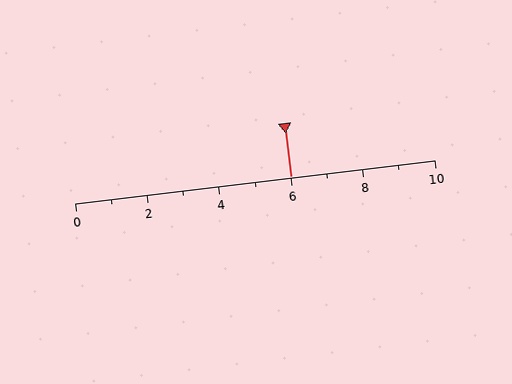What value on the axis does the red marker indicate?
The marker indicates approximately 6.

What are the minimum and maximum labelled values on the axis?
The axis runs from 0 to 10.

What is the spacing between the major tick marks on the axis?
The major ticks are spaced 2 apart.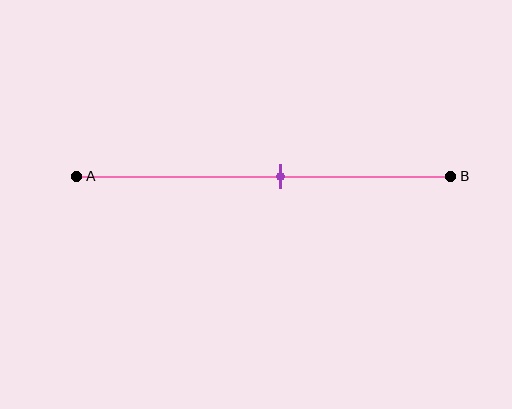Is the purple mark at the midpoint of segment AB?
No, the mark is at about 55% from A, not at the 50% midpoint.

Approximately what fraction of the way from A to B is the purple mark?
The purple mark is approximately 55% of the way from A to B.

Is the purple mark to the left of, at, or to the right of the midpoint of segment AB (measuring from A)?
The purple mark is to the right of the midpoint of segment AB.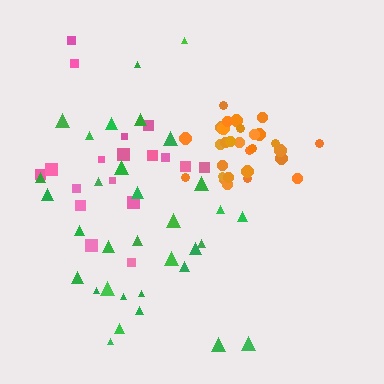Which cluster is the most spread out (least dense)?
Green.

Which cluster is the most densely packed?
Orange.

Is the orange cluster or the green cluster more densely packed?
Orange.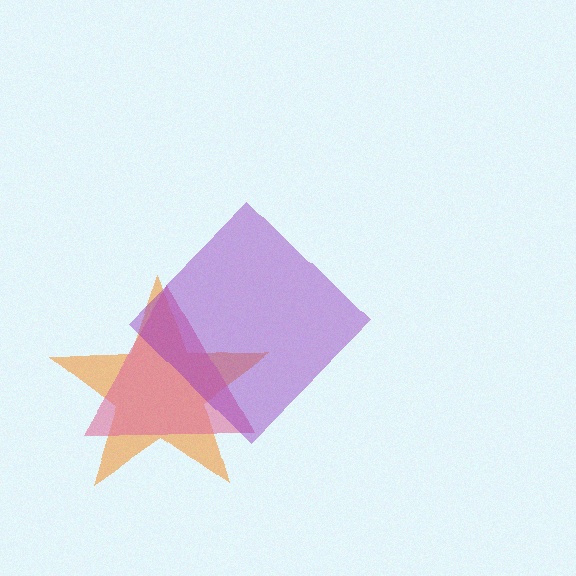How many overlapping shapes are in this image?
There are 3 overlapping shapes in the image.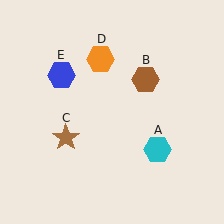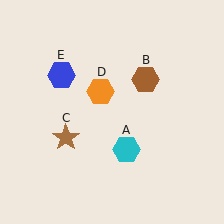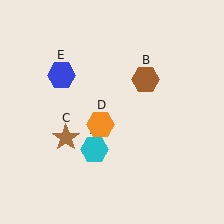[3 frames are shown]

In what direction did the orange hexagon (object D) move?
The orange hexagon (object D) moved down.